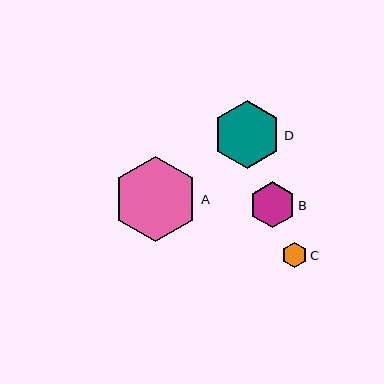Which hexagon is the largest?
Hexagon A is the largest with a size of approximately 85 pixels.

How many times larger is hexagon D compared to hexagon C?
Hexagon D is approximately 2.7 times the size of hexagon C.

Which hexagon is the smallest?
Hexagon C is the smallest with a size of approximately 25 pixels.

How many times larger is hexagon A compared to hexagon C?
Hexagon A is approximately 3.4 times the size of hexagon C.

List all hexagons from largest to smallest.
From largest to smallest: A, D, B, C.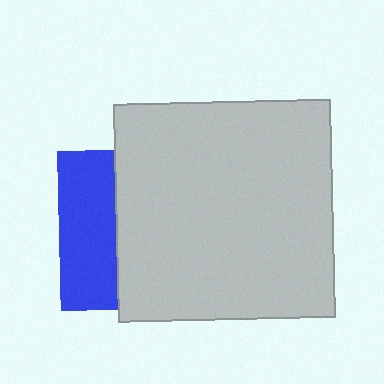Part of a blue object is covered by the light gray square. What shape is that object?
It is a square.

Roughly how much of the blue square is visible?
A small part of it is visible (roughly 36%).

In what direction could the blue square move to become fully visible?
The blue square could move left. That would shift it out from behind the light gray square entirely.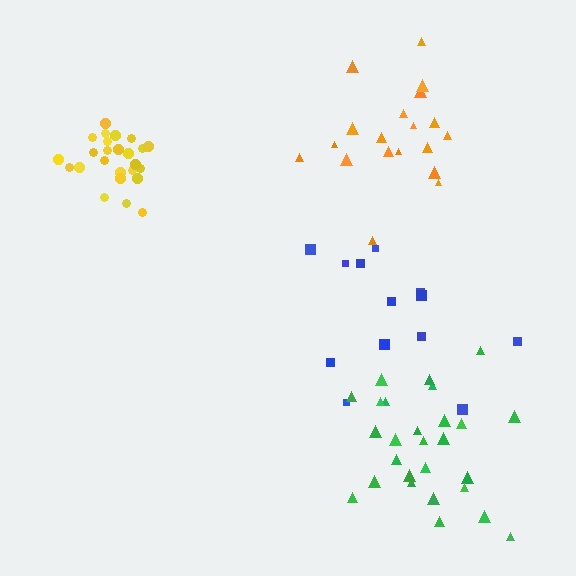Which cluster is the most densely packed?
Yellow.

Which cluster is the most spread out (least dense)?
Blue.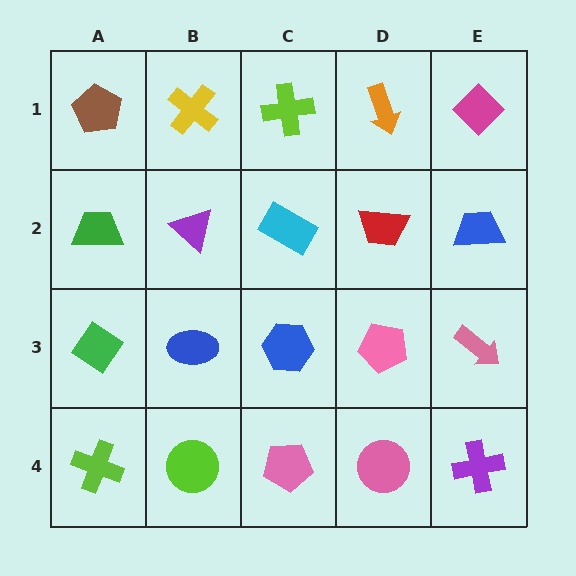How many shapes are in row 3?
5 shapes.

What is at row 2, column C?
A cyan rectangle.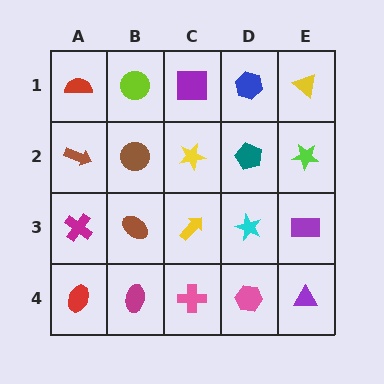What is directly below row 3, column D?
A pink hexagon.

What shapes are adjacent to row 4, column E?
A purple rectangle (row 3, column E), a pink hexagon (row 4, column D).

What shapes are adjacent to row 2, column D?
A blue hexagon (row 1, column D), a cyan star (row 3, column D), a yellow star (row 2, column C), a lime star (row 2, column E).